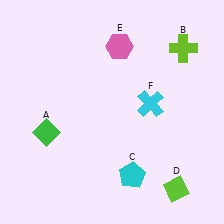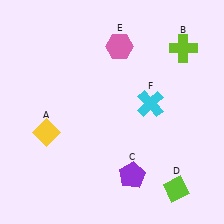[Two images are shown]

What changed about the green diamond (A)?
In Image 1, A is green. In Image 2, it changed to yellow.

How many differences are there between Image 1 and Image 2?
There are 2 differences between the two images.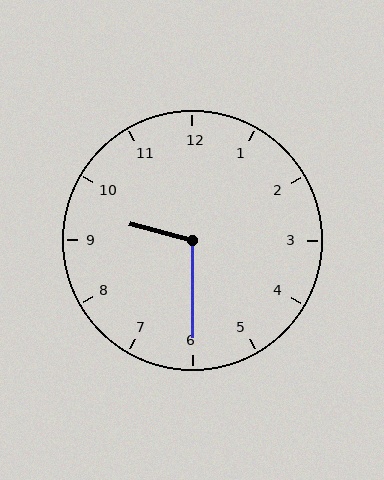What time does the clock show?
9:30.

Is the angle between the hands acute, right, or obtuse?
It is obtuse.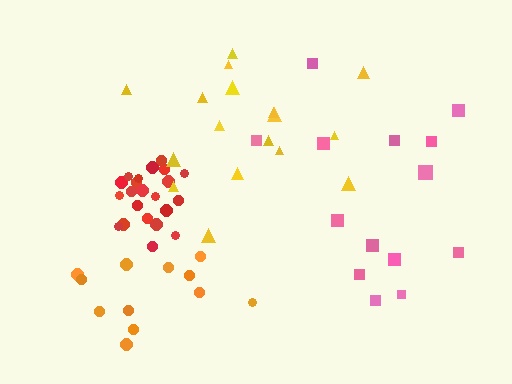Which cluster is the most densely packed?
Red.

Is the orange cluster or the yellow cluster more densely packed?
Orange.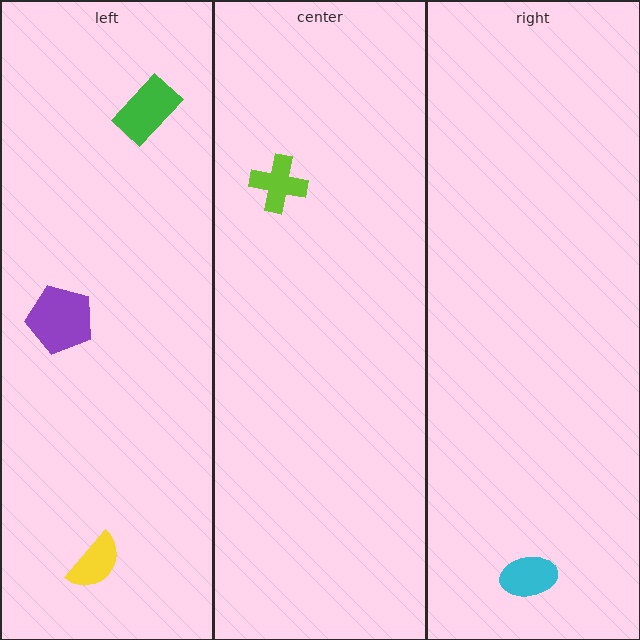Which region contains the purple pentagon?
The left region.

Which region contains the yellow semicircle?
The left region.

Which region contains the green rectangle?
The left region.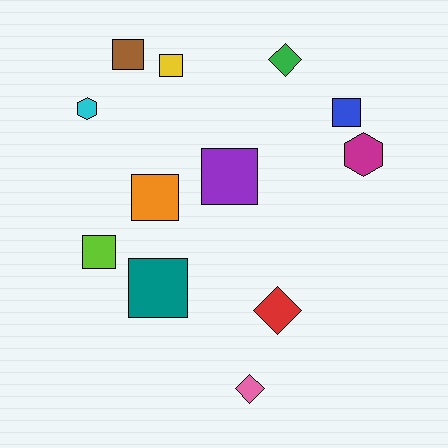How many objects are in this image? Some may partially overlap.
There are 12 objects.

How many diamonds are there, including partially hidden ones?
There are 3 diamonds.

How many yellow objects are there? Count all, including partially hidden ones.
There is 1 yellow object.